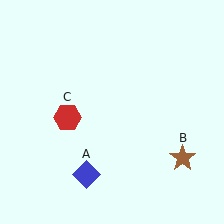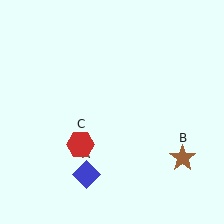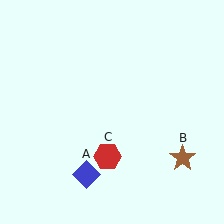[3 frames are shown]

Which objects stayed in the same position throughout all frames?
Blue diamond (object A) and brown star (object B) remained stationary.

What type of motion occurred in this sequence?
The red hexagon (object C) rotated counterclockwise around the center of the scene.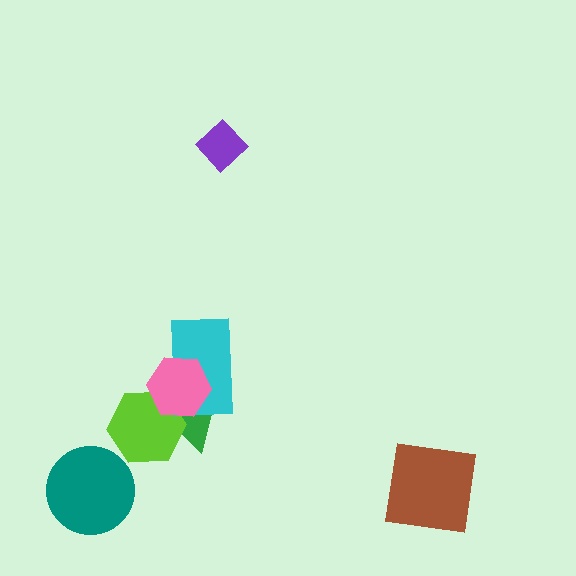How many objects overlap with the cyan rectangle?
2 objects overlap with the cyan rectangle.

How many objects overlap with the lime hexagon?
2 objects overlap with the lime hexagon.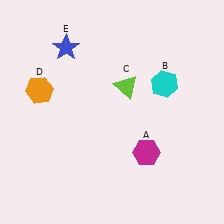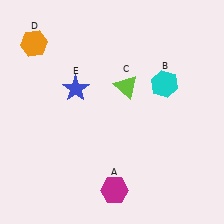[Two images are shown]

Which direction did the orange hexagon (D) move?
The orange hexagon (D) moved up.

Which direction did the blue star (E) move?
The blue star (E) moved down.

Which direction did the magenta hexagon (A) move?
The magenta hexagon (A) moved down.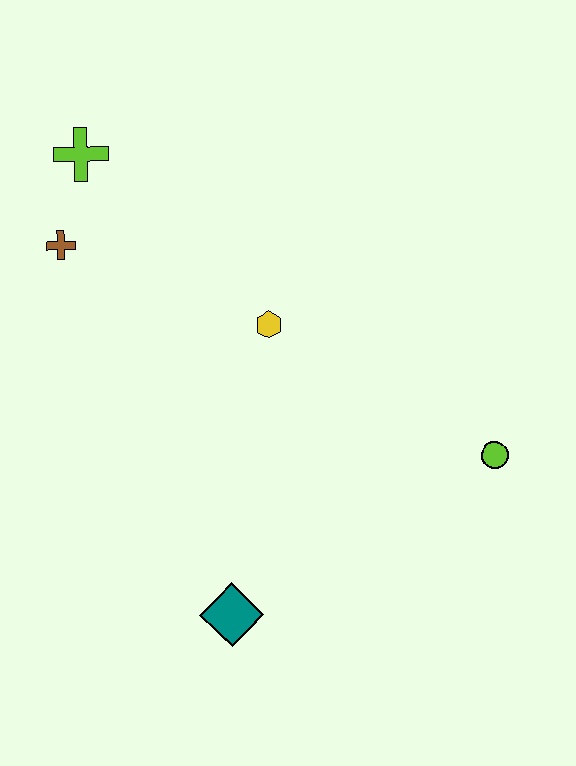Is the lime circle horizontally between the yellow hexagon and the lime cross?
No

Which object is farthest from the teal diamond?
The lime cross is farthest from the teal diamond.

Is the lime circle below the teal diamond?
No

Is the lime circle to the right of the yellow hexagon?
Yes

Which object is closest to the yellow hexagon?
The brown cross is closest to the yellow hexagon.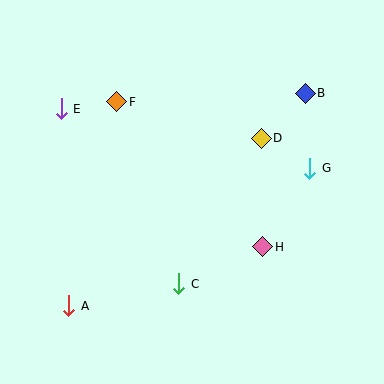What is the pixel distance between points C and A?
The distance between C and A is 112 pixels.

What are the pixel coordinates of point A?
Point A is at (69, 306).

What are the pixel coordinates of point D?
Point D is at (261, 138).